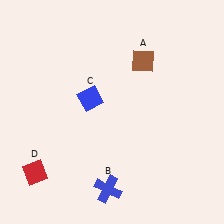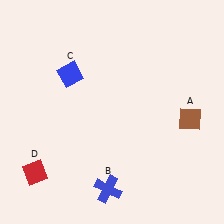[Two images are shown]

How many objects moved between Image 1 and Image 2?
2 objects moved between the two images.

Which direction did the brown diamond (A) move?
The brown diamond (A) moved down.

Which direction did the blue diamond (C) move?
The blue diamond (C) moved up.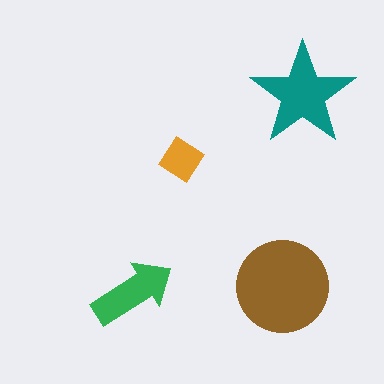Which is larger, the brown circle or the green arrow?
The brown circle.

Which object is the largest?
The brown circle.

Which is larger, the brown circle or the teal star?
The brown circle.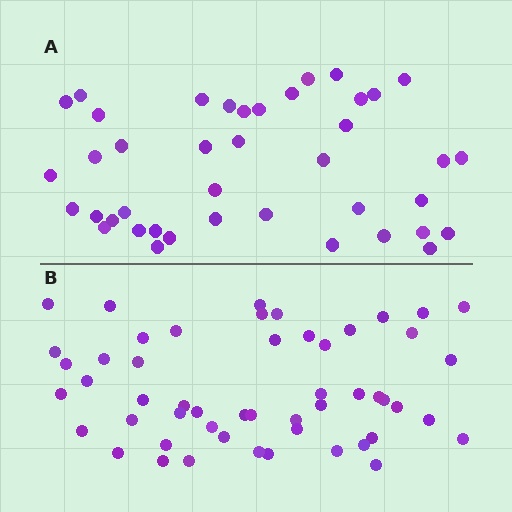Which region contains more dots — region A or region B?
Region B (the bottom region) has more dots.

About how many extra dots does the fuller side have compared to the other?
Region B has roughly 12 or so more dots than region A.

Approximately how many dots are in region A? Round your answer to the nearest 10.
About 40 dots. (The exact count is 41, which rounds to 40.)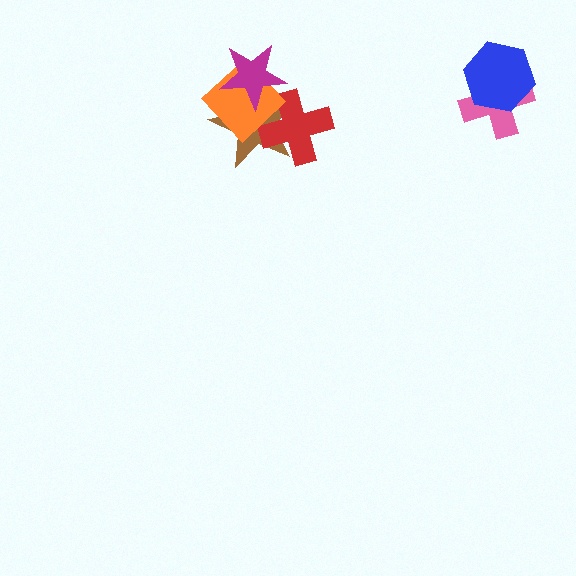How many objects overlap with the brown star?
3 objects overlap with the brown star.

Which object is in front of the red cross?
The orange diamond is in front of the red cross.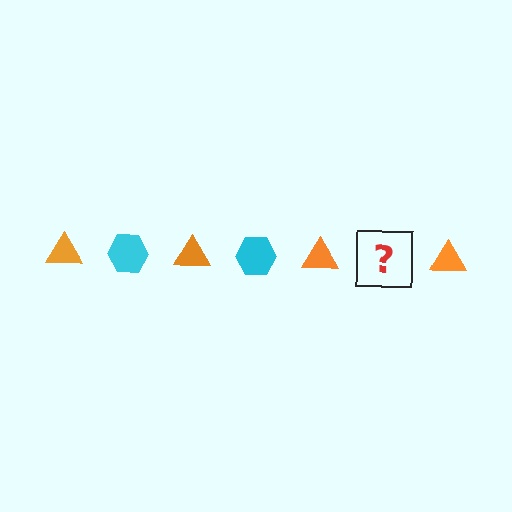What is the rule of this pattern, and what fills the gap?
The rule is that the pattern alternates between orange triangle and cyan hexagon. The gap should be filled with a cyan hexagon.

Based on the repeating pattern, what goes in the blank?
The blank should be a cyan hexagon.